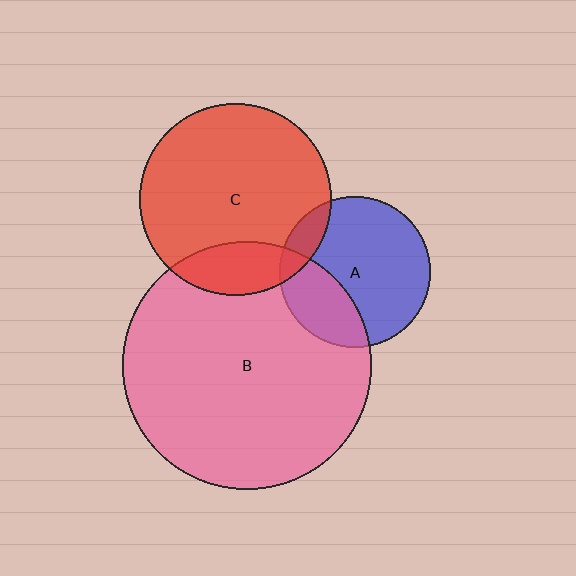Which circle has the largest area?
Circle B (pink).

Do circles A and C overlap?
Yes.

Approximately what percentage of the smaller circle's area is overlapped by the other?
Approximately 10%.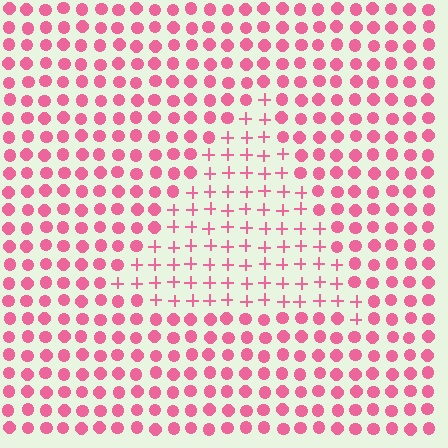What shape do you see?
I see a triangle.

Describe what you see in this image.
The image is filled with small pink elements arranged in a uniform grid. A triangle-shaped region contains plus signs, while the surrounding area contains circles. The boundary is defined purely by the change in element shape.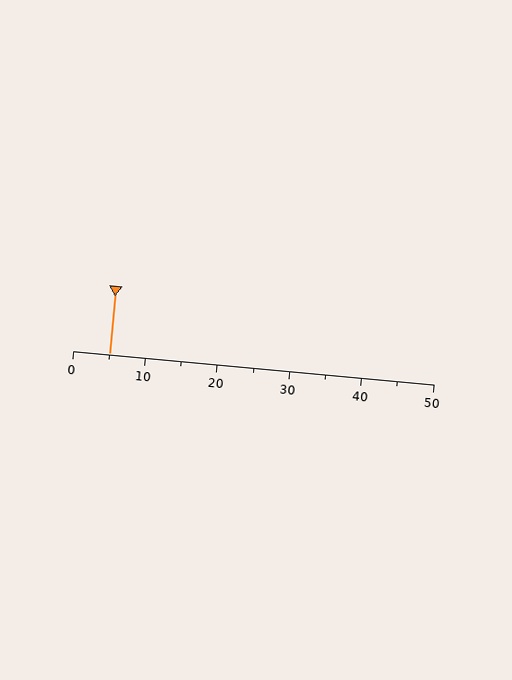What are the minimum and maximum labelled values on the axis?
The axis runs from 0 to 50.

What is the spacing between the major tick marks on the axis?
The major ticks are spaced 10 apart.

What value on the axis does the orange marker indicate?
The marker indicates approximately 5.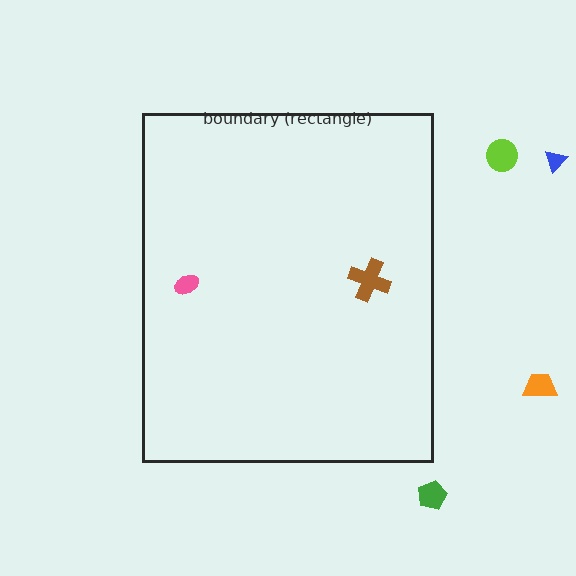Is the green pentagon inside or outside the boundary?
Outside.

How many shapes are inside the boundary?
2 inside, 4 outside.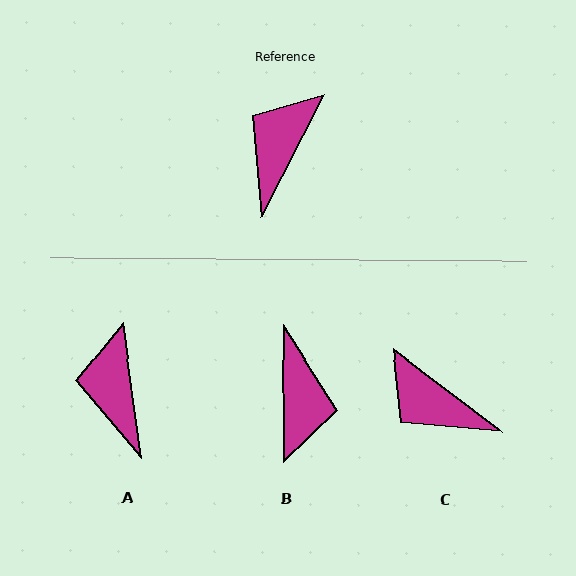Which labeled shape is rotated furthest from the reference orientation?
B, about 152 degrees away.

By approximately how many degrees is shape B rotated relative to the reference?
Approximately 152 degrees clockwise.